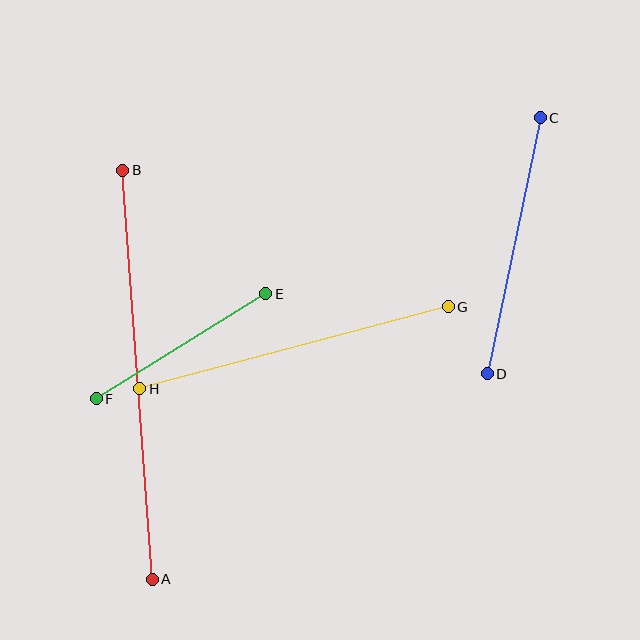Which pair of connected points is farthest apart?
Points A and B are farthest apart.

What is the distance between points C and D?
The distance is approximately 262 pixels.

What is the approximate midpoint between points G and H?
The midpoint is at approximately (294, 348) pixels.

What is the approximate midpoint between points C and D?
The midpoint is at approximately (514, 246) pixels.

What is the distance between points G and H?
The distance is approximately 319 pixels.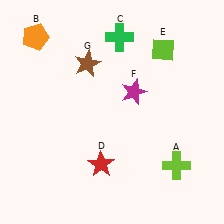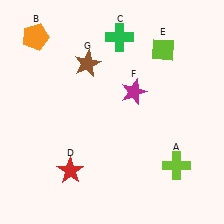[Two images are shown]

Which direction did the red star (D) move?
The red star (D) moved left.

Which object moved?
The red star (D) moved left.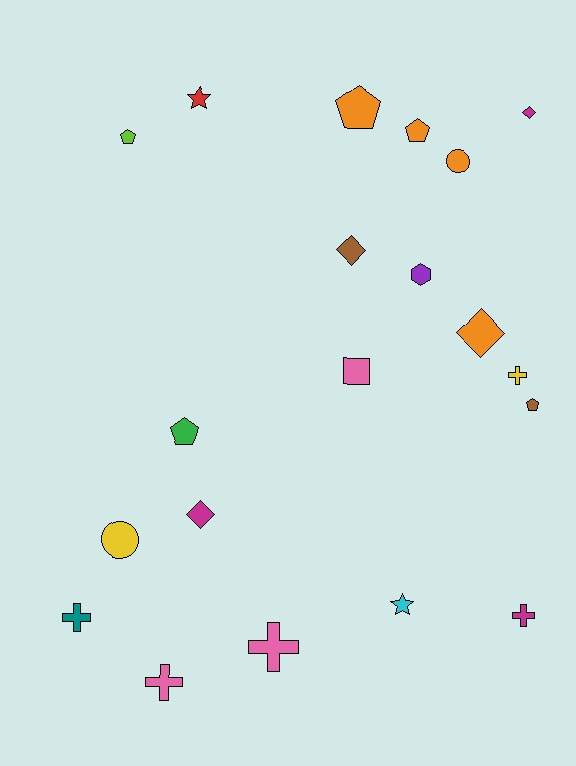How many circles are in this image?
There are 2 circles.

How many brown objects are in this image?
There are 2 brown objects.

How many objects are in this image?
There are 20 objects.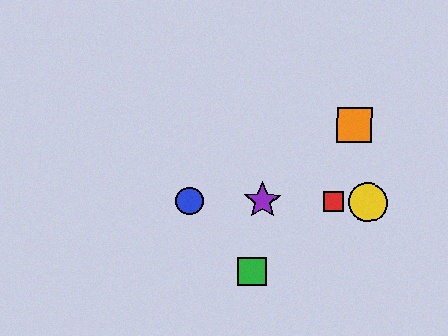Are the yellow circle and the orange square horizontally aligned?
No, the yellow circle is at y≈202 and the orange square is at y≈125.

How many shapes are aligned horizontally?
4 shapes (the red square, the blue circle, the yellow circle, the purple star) are aligned horizontally.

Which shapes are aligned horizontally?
The red square, the blue circle, the yellow circle, the purple star are aligned horizontally.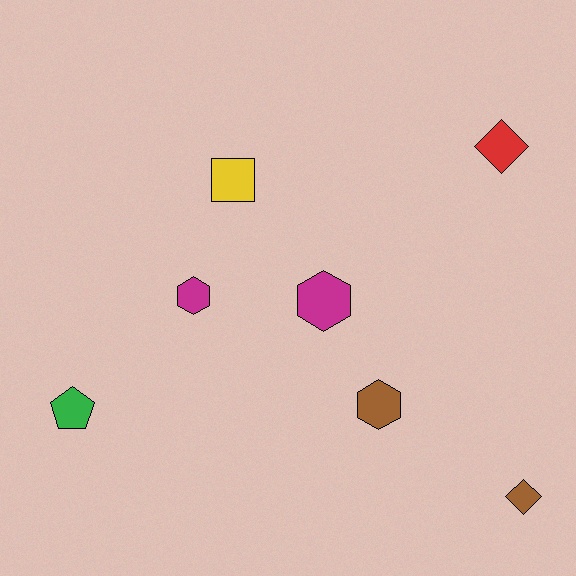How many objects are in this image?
There are 7 objects.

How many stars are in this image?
There are no stars.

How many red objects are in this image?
There is 1 red object.